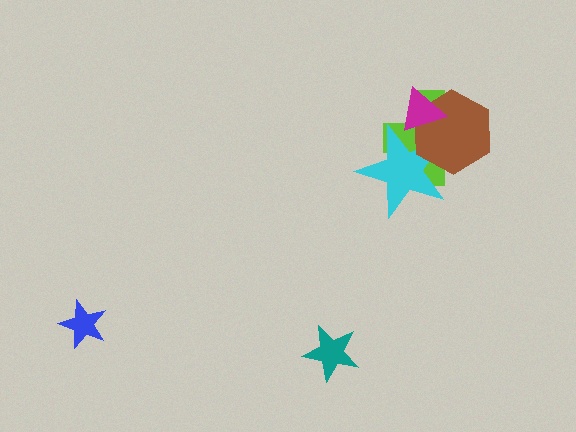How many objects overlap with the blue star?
0 objects overlap with the blue star.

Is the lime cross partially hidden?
Yes, it is partially covered by another shape.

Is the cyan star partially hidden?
Yes, it is partially covered by another shape.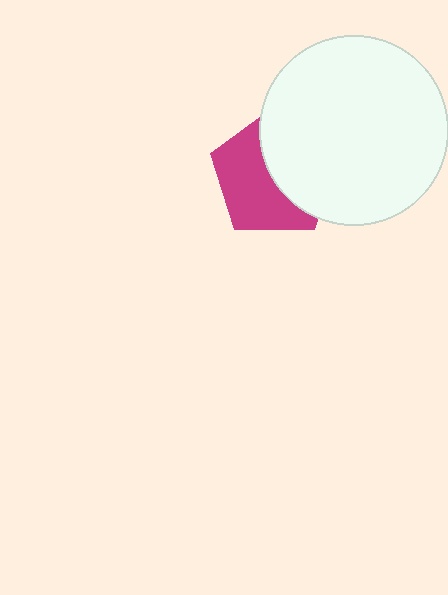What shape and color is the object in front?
The object in front is a white circle.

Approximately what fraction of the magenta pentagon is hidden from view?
Roughly 48% of the magenta pentagon is hidden behind the white circle.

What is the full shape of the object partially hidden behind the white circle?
The partially hidden object is a magenta pentagon.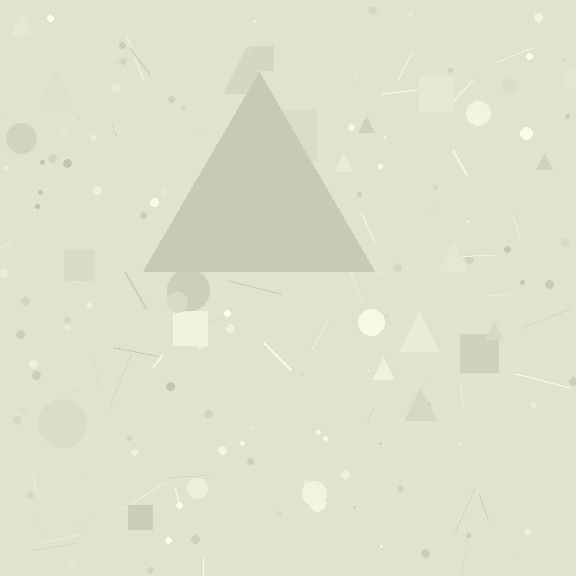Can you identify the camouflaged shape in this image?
The camouflaged shape is a triangle.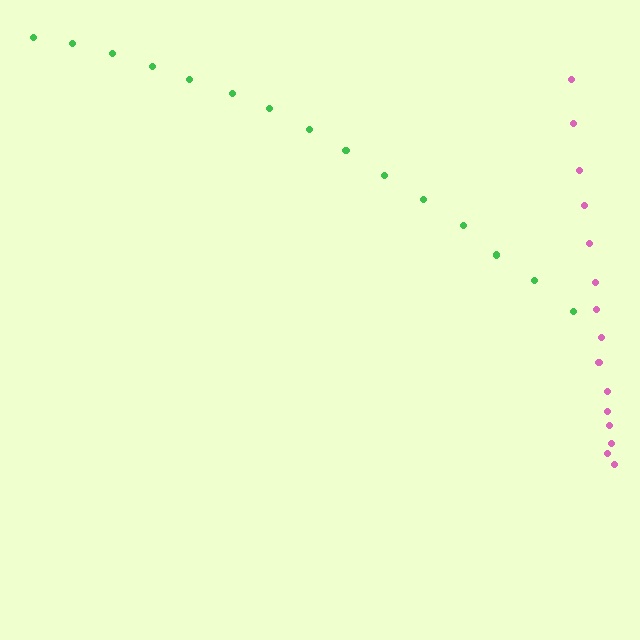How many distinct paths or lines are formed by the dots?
There are 2 distinct paths.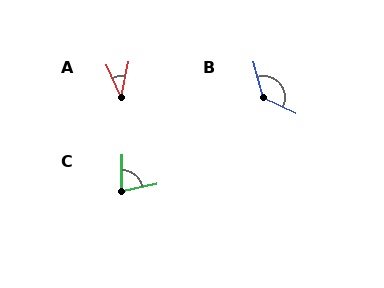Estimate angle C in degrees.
Approximately 77 degrees.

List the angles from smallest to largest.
A (37°), C (77°), B (130°).